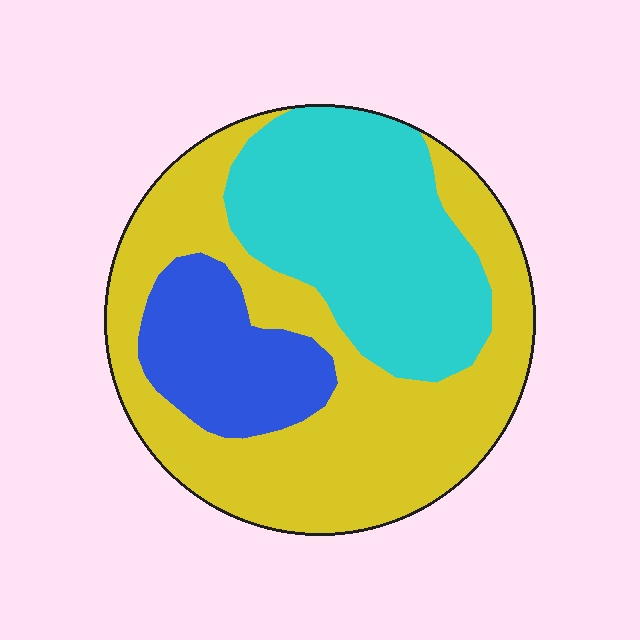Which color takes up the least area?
Blue, at roughly 15%.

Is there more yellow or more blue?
Yellow.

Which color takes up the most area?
Yellow, at roughly 50%.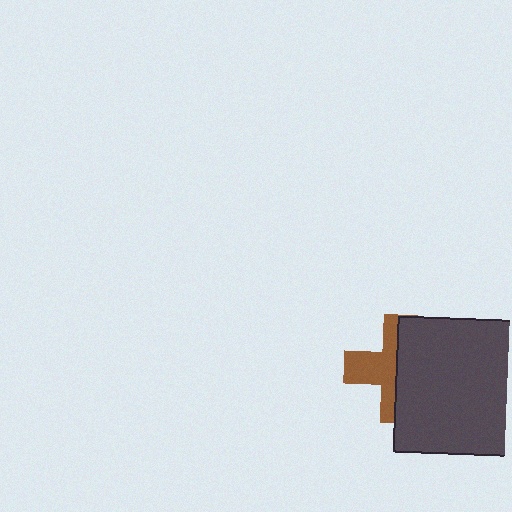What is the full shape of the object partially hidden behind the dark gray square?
The partially hidden object is a brown cross.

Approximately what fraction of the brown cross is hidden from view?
Roughly 55% of the brown cross is hidden behind the dark gray square.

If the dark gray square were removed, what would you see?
You would see the complete brown cross.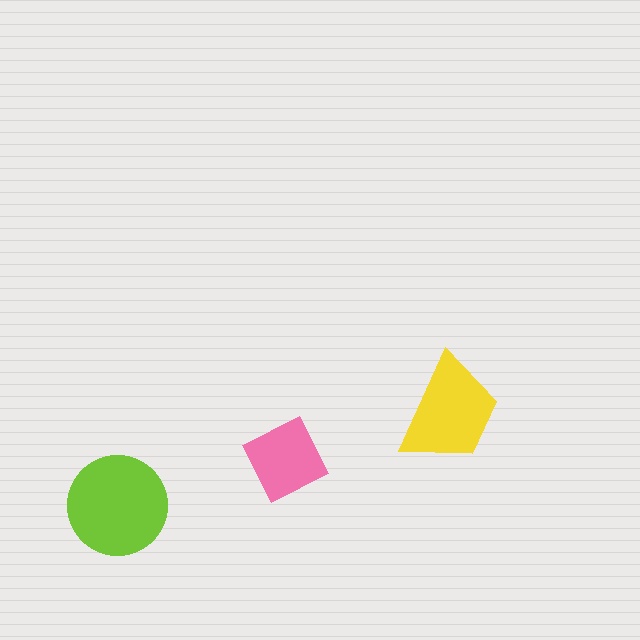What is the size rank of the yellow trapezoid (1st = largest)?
2nd.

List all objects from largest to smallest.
The lime circle, the yellow trapezoid, the pink diamond.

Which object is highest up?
The yellow trapezoid is topmost.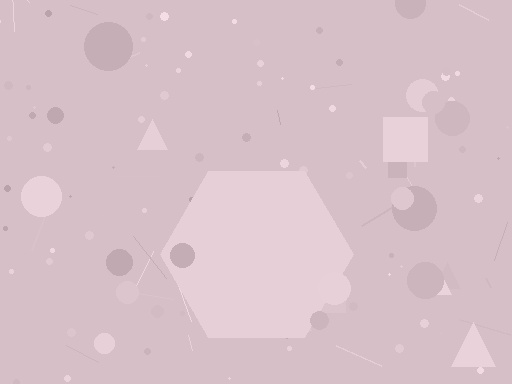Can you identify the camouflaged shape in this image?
The camouflaged shape is a hexagon.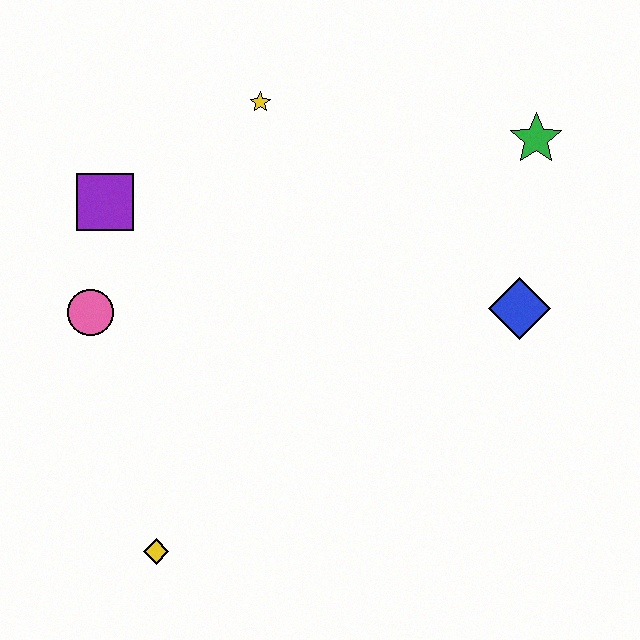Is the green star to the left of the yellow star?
No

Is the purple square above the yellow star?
No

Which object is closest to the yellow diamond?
The pink circle is closest to the yellow diamond.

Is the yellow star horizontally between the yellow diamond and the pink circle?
No